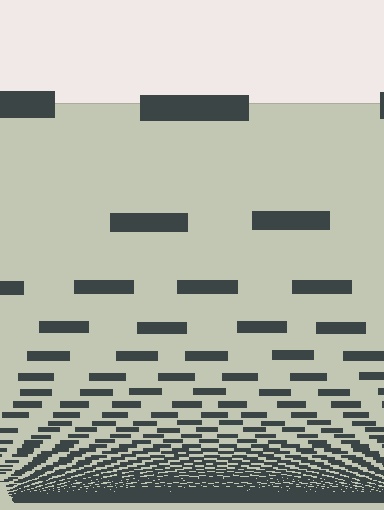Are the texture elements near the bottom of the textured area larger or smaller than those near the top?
Smaller. The gradient is inverted — elements near the bottom are smaller and denser.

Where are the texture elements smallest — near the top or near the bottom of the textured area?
Near the bottom.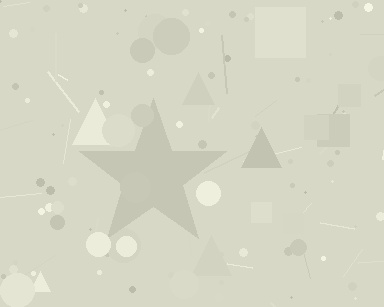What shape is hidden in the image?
A star is hidden in the image.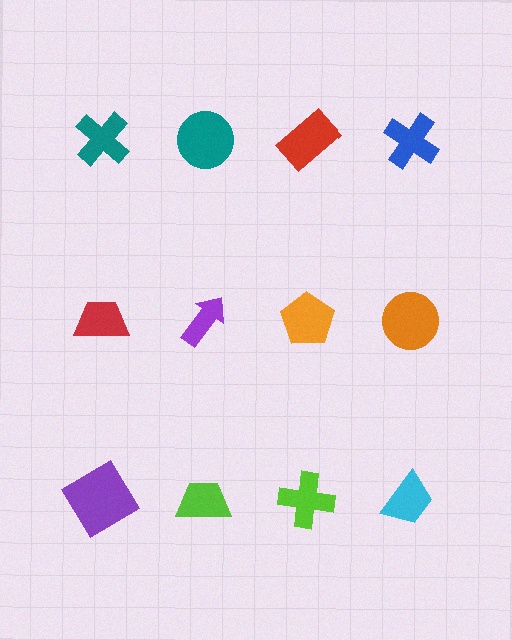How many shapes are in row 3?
4 shapes.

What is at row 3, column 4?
A cyan trapezoid.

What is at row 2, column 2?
A purple arrow.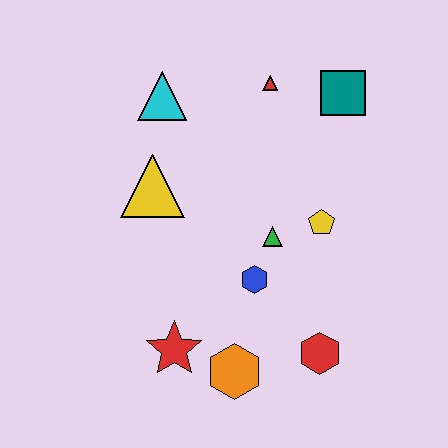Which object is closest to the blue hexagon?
The green triangle is closest to the blue hexagon.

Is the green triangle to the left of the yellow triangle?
No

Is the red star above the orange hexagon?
Yes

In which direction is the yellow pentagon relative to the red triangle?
The yellow pentagon is below the red triangle.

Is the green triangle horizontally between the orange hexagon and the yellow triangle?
No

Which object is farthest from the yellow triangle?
The red hexagon is farthest from the yellow triangle.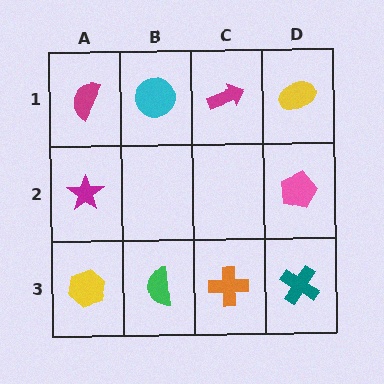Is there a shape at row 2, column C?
No, that cell is empty.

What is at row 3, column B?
A green semicircle.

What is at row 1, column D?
A yellow ellipse.